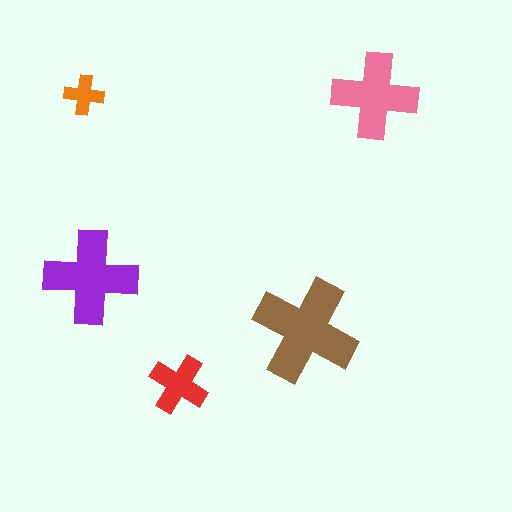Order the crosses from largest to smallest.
the brown one, the purple one, the pink one, the red one, the orange one.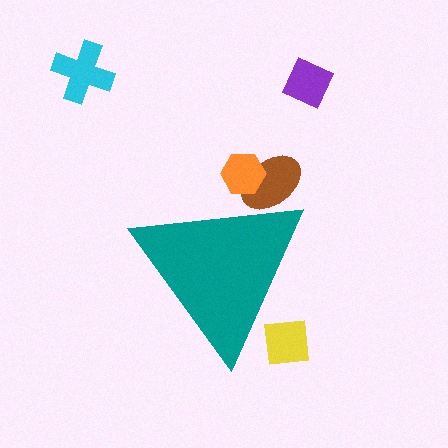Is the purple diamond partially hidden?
No, the purple diamond is fully visible.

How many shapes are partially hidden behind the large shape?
3 shapes are partially hidden.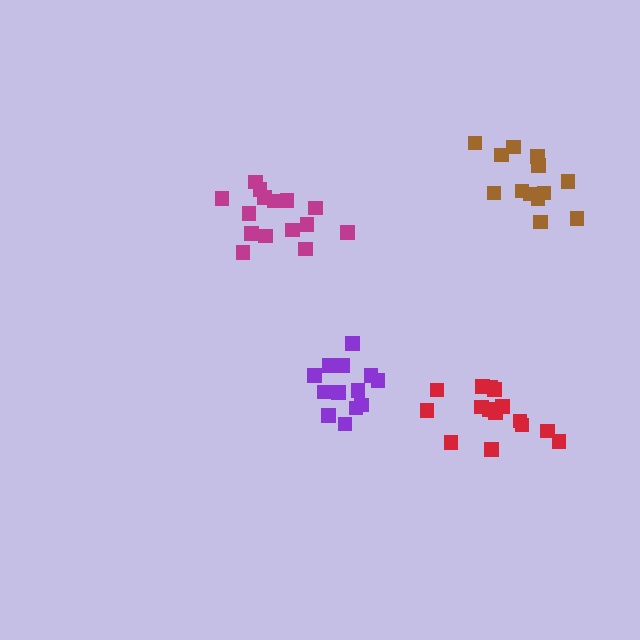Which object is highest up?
The brown cluster is topmost.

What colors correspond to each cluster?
The clusters are colored: magenta, brown, purple, red.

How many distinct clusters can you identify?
There are 4 distinct clusters.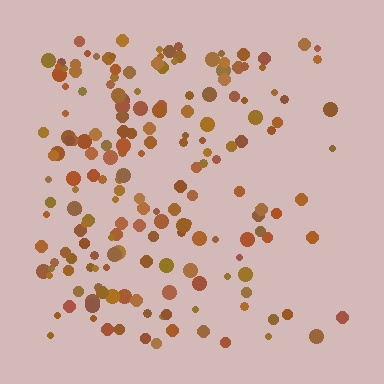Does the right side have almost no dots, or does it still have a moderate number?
Still a moderate number, just noticeably fewer than the left.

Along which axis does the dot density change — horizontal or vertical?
Horizontal.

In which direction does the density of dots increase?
From right to left, with the left side densest.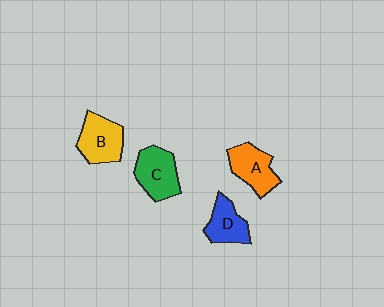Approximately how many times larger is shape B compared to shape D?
Approximately 1.2 times.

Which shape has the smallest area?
Shape D (blue).